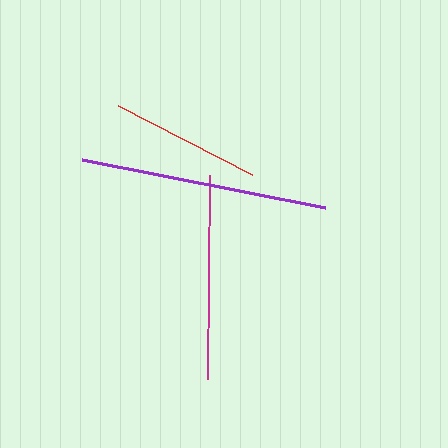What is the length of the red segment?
The red segment is approximately 151 pixels long.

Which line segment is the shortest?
The red line is the shortest at approximately 151 pixels.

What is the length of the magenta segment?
The magenta segment is approximately 204 pixels long.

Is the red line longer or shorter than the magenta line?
The magenta line is longer than the red line.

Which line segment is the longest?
The purple line is the longest at approximately 247 pixels.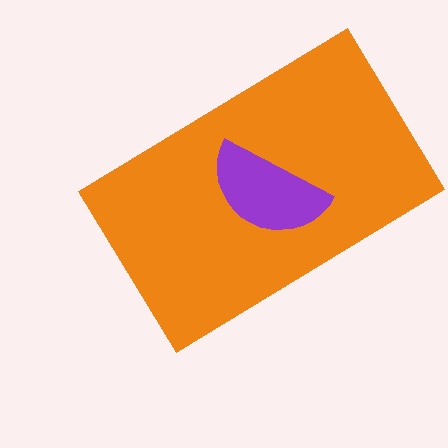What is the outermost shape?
The orange rectangle.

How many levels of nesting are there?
2.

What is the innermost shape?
The purple semicircle.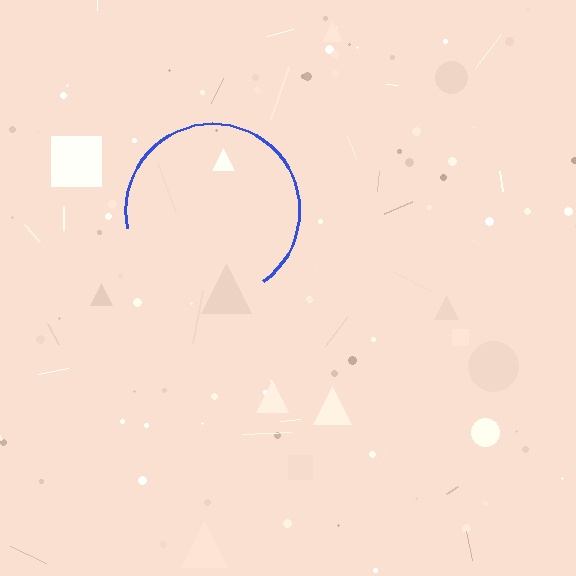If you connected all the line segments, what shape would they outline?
They would outline a circle.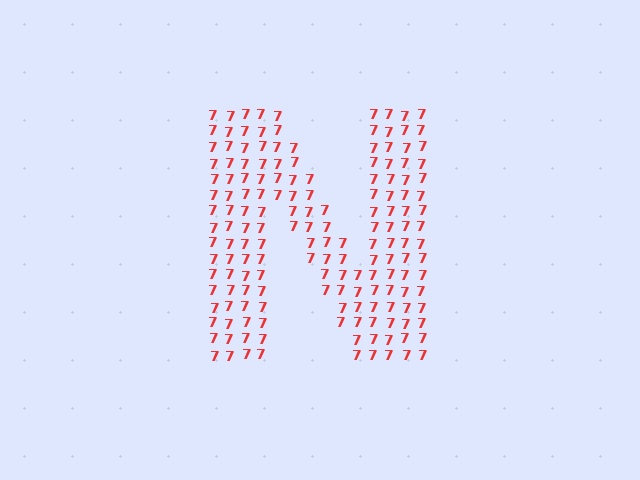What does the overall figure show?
The overall figure shows the letter N.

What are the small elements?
The small elements are digit 7's.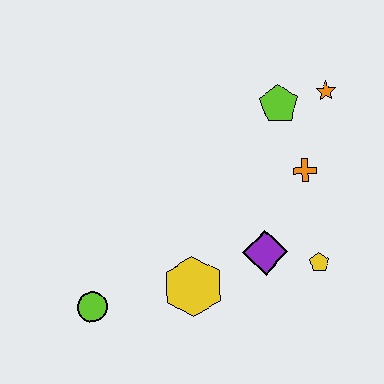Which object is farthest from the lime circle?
The orange star is farthest from the lime circle.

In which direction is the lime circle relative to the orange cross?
The lime circle is to the left of the orange cross.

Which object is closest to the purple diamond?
The yellow pentagon is closest to the purple diamond.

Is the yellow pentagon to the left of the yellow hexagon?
No